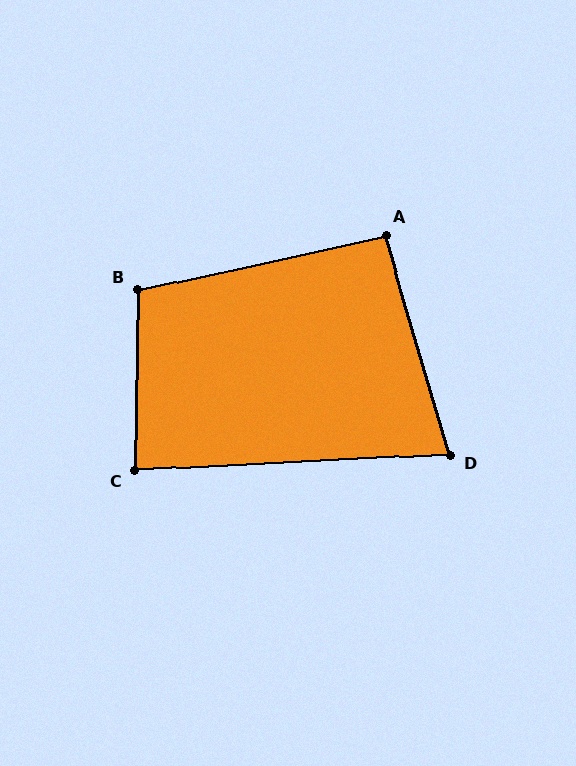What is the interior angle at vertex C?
Approximately 86 degrees (approximately right).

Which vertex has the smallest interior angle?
D, at approximately 77 degrees.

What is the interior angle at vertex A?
Approximately 94 degrees (approximately right).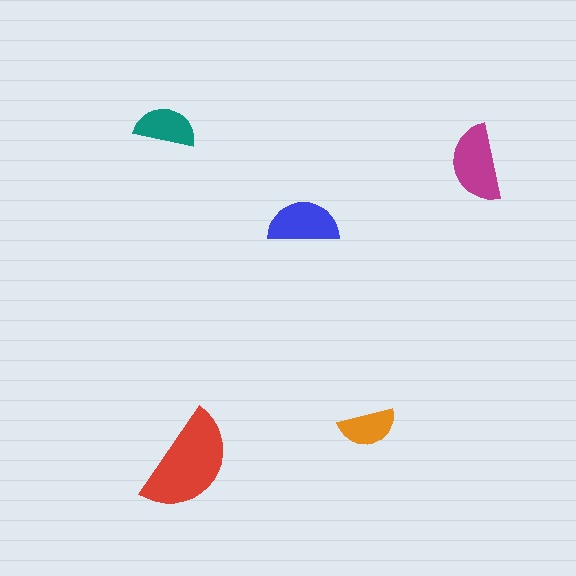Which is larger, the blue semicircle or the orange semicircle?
The blue one.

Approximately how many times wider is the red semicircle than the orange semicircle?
About 2 times wider.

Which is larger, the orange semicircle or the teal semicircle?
The teal one.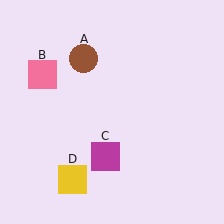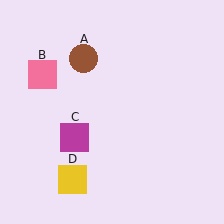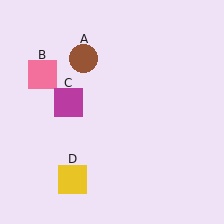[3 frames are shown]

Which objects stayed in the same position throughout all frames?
Brown circle (object A) and pink square (object B) and yellow square (object D) remained stationary.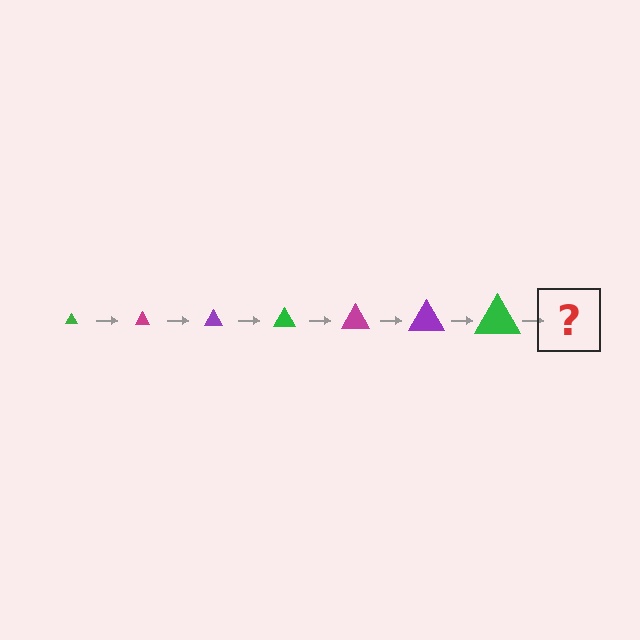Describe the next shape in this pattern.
It should be a magenta triangle, larger than the previous one.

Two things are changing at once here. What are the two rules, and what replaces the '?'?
The two rules are that the triangle grows larger each step and the color cycles through green, magenta, and purple. The '?' should be a magenta triangle, larger than the previous one.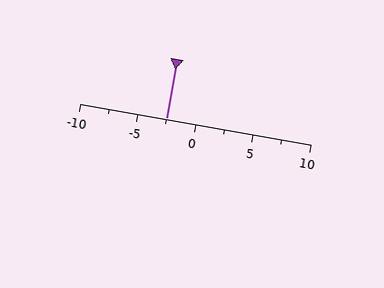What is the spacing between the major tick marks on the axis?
The major ticks are spaced 5 apart.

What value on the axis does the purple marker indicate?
The marker indicates approximately -2.5.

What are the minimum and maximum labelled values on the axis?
The axis runs from -10 to 10.